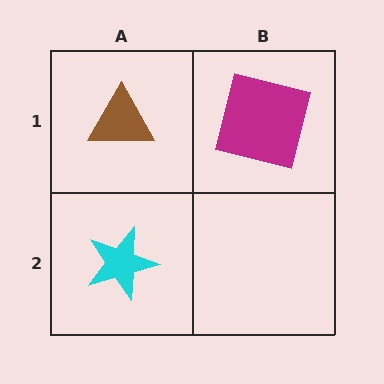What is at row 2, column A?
A cyan star.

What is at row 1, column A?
A brown triangle.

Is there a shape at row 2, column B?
No, that cell is empty.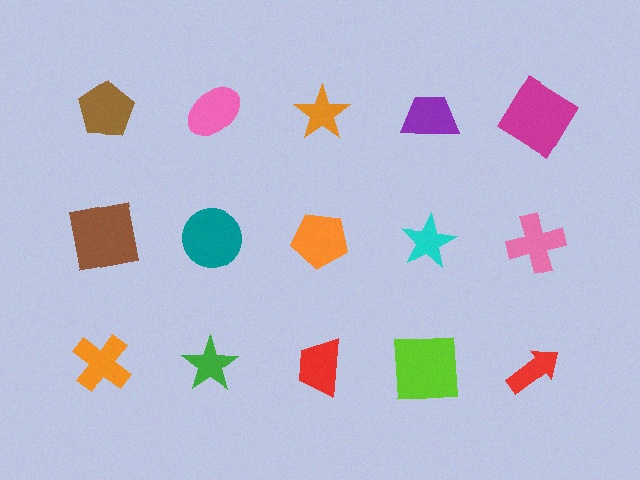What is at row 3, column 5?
A red arrow.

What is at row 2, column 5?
A pink cross.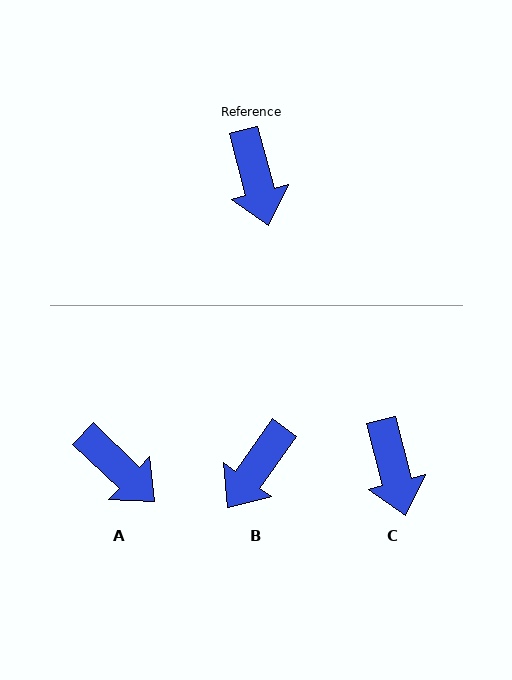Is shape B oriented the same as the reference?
No, it is off by about 50 degrees.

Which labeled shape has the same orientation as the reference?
C.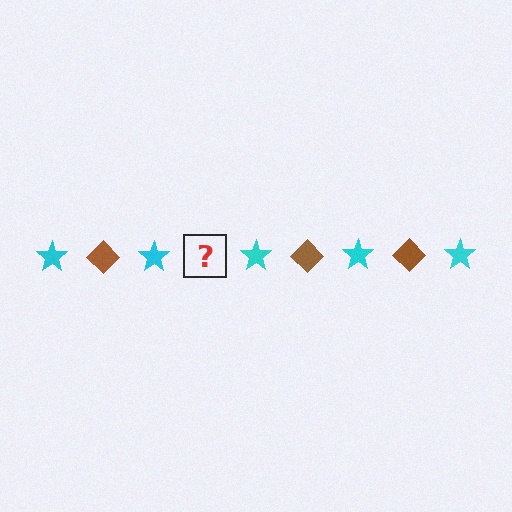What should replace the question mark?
The question mark should be replaced with a brown diamond.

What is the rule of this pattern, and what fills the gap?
The rule is that the pattern alternates between cyan star and brown diamond. The gap should be filled with a brown diamond.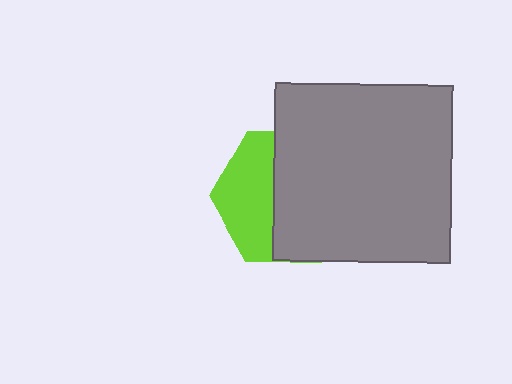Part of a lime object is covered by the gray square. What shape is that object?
It is a hexagon.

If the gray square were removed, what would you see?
You would see the complete lime hexagon.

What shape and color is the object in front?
The object in front is a gray square.